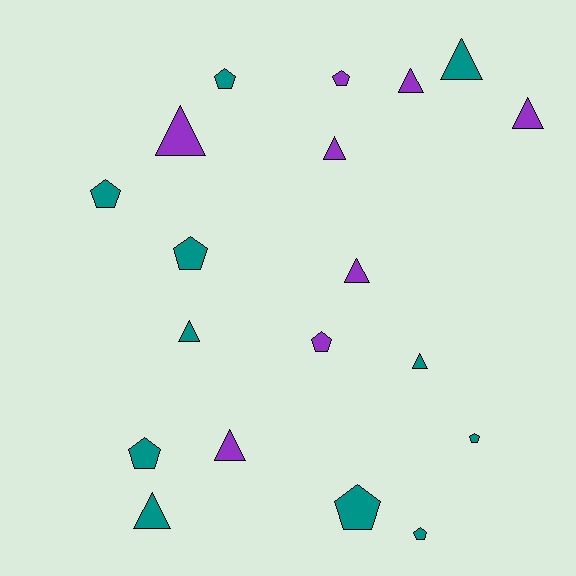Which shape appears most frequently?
Triangle, with 10 objects.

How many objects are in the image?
There are 19 objects.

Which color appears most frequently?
Teal, with 11 objects.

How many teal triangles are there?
There are 4 teal triangles.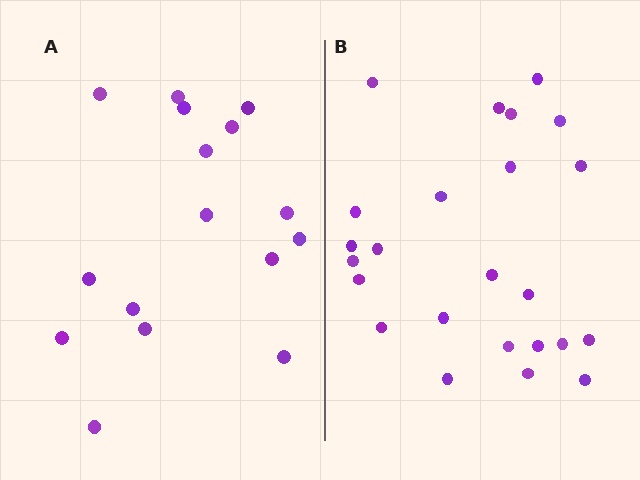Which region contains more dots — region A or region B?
Region B (the right region) has more dots.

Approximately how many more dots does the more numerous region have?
Region B has roughly 8 or so more dots than region A.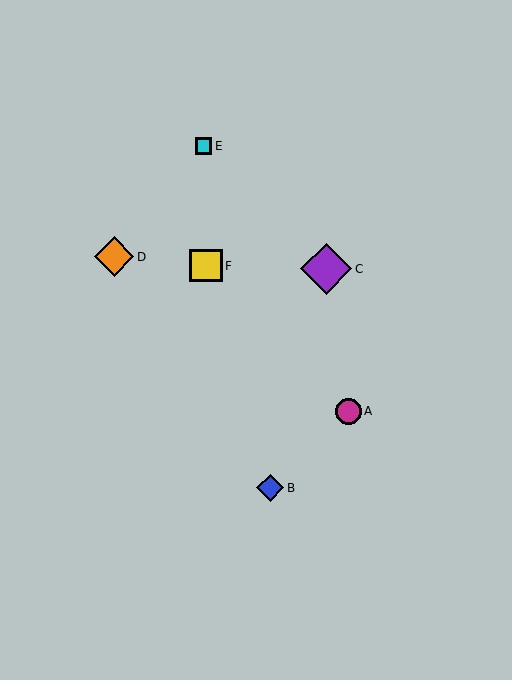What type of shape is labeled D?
Shape D is an orange diamond.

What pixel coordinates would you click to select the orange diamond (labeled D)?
Click at (114, 257) to select the orange diamond D.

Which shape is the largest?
The purple diamond (labeled C) is the largest.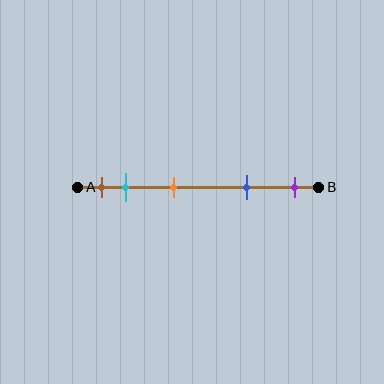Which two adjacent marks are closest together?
The brown and cyan marks are the closest adjacent pair.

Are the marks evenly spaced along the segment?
No, the marks are not evenly spaced.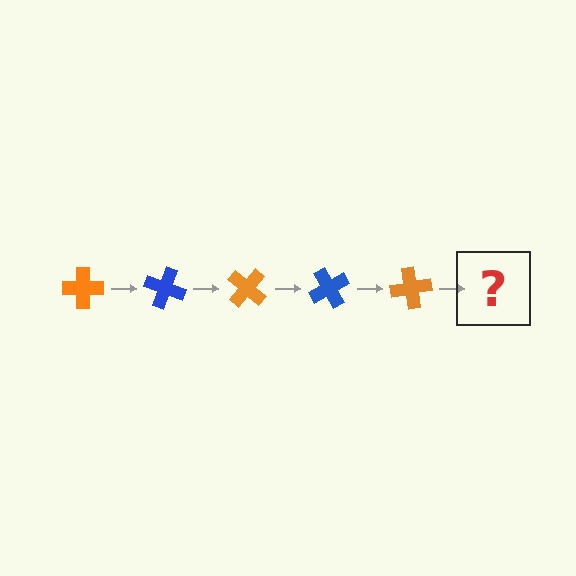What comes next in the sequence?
The next element should be a blue cross, rotated 100 degrees from the start.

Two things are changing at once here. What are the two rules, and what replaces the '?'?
The two rules are that it rotates 20 degrees each step and the color cycles through orange and blue. The '?' should be a blue cross, rotated 100 degrees from the start.